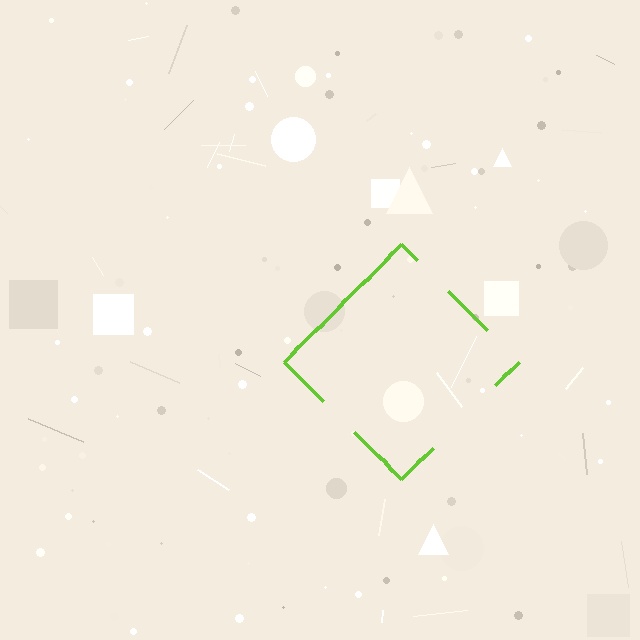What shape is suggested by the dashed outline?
The dashed outline suggests a diamond.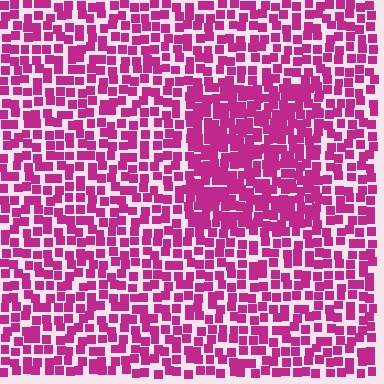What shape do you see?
I see a rectangle.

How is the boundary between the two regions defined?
The boundary is defined by a change in element density (approximately 1.6x ratio). All elements are the same color, size, and shape.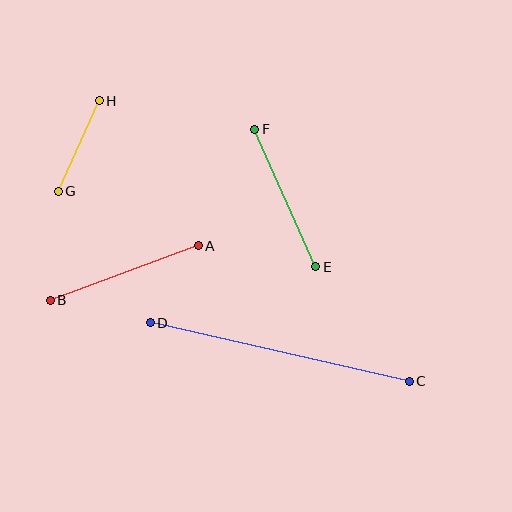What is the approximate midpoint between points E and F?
The midpoint is at approximately (285, 198) pixels.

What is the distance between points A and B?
The distance is approximately 158 pixels.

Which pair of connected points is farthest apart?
Points C and D are farthest apart.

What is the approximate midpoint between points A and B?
The midpoint is at approximately (124, 273) pixels.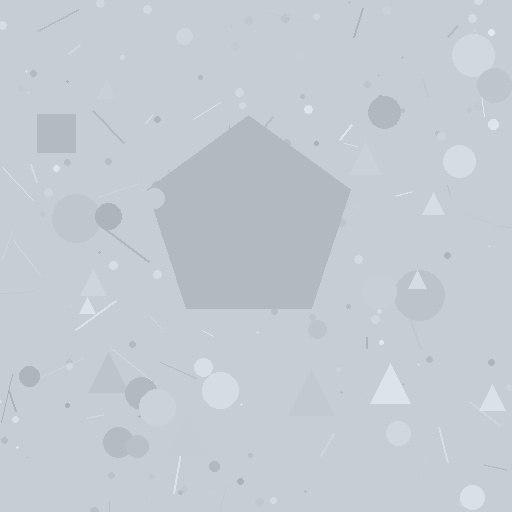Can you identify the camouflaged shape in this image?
The camouflaged shape is a pentagon.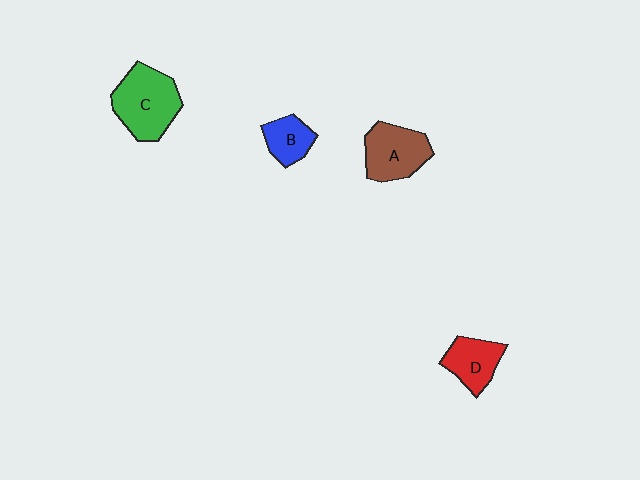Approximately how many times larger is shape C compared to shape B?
Approximately 2.0 times.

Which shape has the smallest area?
Shape B (blue).